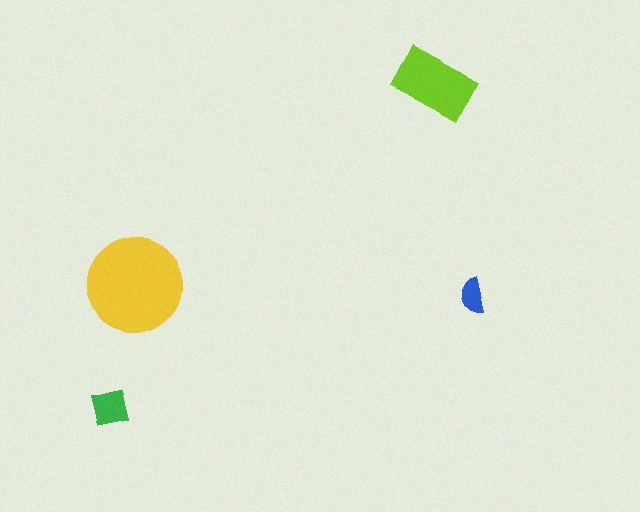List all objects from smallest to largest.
The blue semicircle, the green square, the lime rectangle, the yellow circle.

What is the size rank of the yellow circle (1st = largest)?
1st.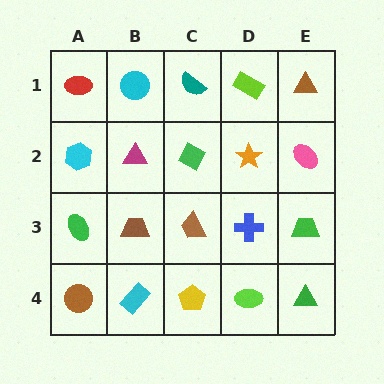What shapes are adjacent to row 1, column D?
An orange star (row 2, column D), a teal semicircle (row 1, column C), a brown triangle (row 1, column E).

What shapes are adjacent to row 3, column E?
A pink ellipse (row 2, column E), a green triangle (row 4, column E), a blue cross (row 3, column D).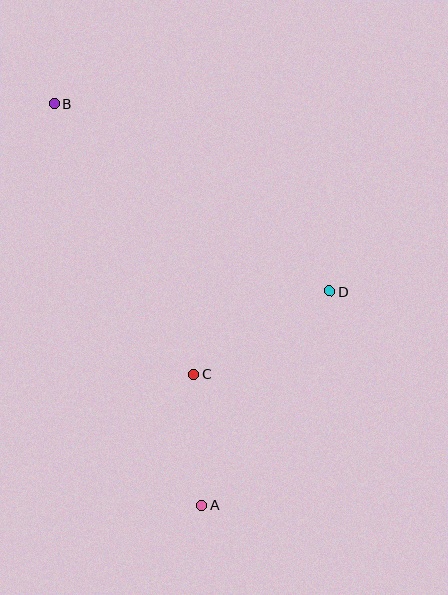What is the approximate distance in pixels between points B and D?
The distance between B and D is approximately 333 pixels.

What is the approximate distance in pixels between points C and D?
The distance between C and D is approximately 159 pixels.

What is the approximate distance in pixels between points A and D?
The distance between A and D is approximately 249 pixels.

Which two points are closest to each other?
Points A and C are closest to each other.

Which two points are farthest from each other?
Points A and B are farthest from each other.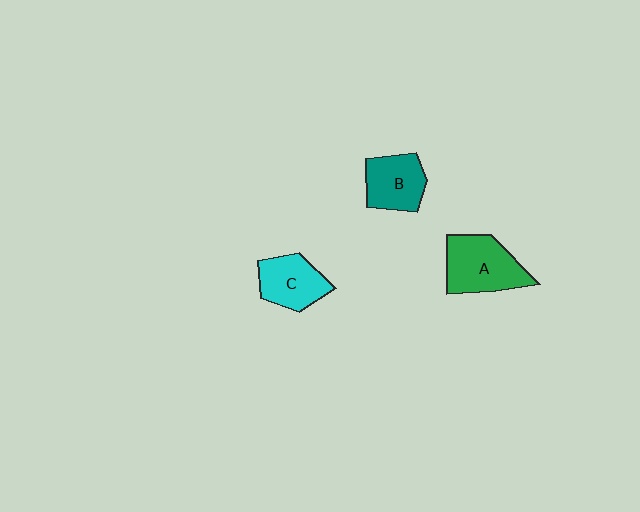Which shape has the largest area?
Shape A (green).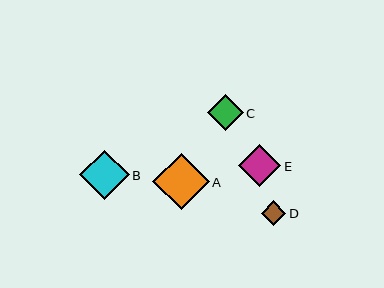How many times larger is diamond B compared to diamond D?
Diamond B is approximately 2.0 times the size of diamond D.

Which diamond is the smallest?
Diamond D is the smallest with a size of approximately 25 pixels.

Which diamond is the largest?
Diamond A is the largest with a size of approximately 56 pixels.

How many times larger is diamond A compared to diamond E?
Diamond A is approximately 1.3 times the size of diamond E.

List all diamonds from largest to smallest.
From largest to smallest: A, B, E, C, D.